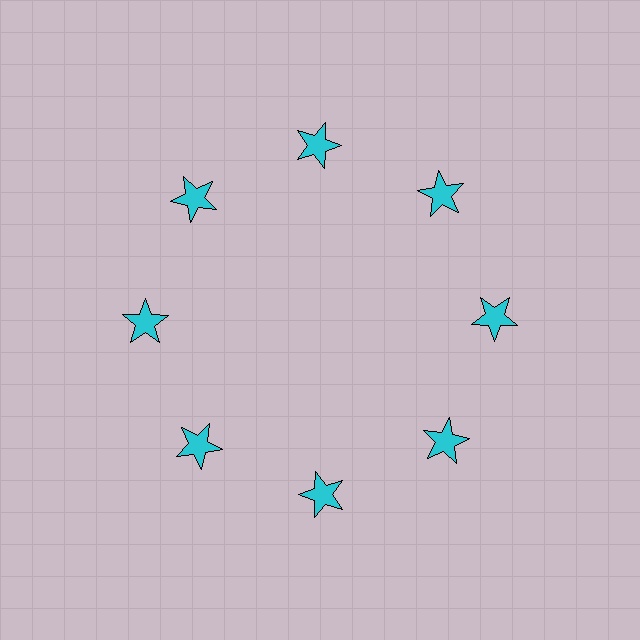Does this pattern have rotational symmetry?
Yes, this pattern has 8-fold rotational symmetry. It looks the same after rotating 45 degrees around the center.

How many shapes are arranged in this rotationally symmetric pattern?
There are 8 shapes, arranged in 8 groups of 1.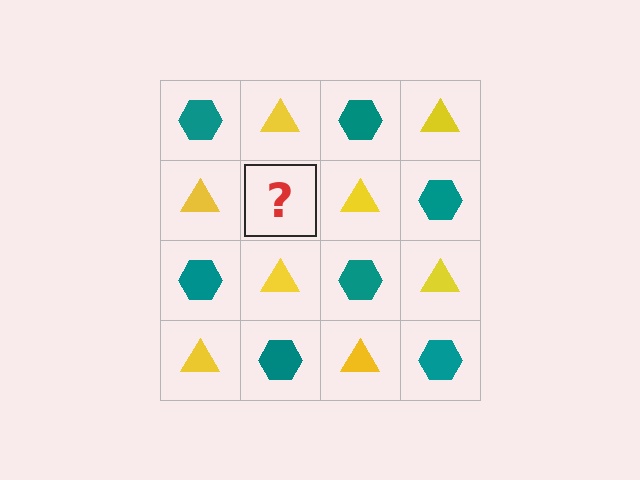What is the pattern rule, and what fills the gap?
The rule is that it alternates teal hexagon and yellow triangle in a checkerboard pattern. The gap should be filled with a teal hexagon.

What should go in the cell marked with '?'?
The missing cell should contain a teal hexagon.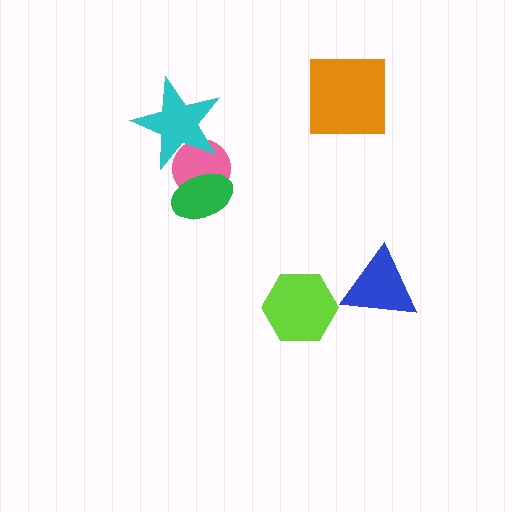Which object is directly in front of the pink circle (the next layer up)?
The cyan star is directly in front of the pink circle.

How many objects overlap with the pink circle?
2 objects overlap with the pink circle.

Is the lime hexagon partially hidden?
No, no other shape covers it.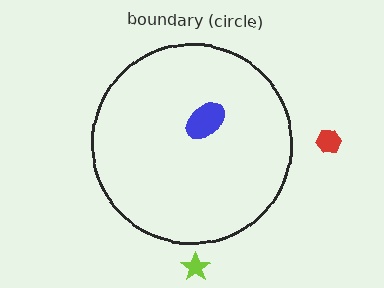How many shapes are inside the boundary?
1 inside, 2 outside.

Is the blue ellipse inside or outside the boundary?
Inside.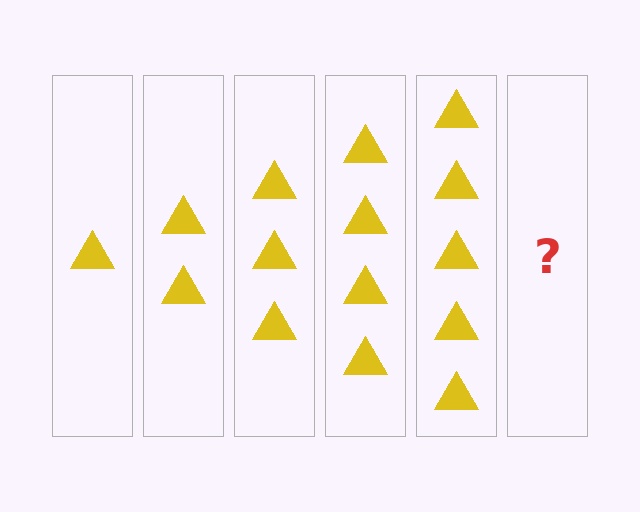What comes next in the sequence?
The next element should be 6 triangles.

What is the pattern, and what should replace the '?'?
The pattern is that each step adds one more triangle. The '?' should be 6 triangles.